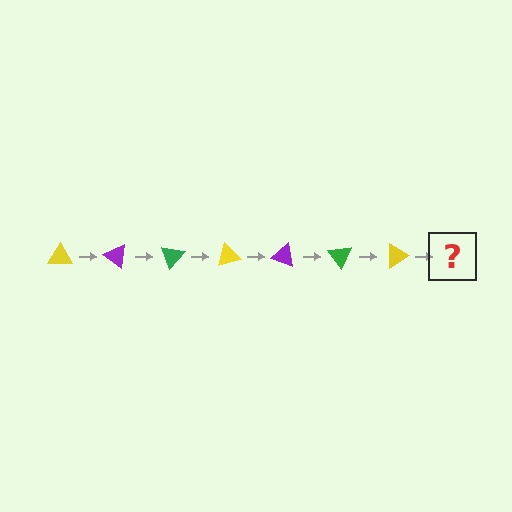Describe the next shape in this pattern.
It should be a purple triangle, rotated 245 degrees from the start.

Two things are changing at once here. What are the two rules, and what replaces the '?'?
The two rules are that it rotates 35 degrees each step and the color cycles through yellow, purple, and green. The '?' should be a purple triangle, rotated 245 degrees from the start.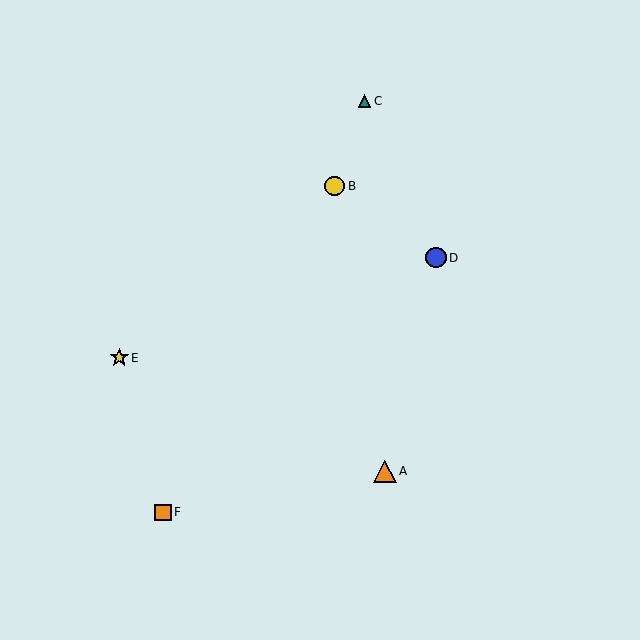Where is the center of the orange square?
The center of the orange square is at (163, 512).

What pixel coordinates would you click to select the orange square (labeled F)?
Click at (163, 512) to select the orange square F.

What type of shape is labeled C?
Shape C is a teal triangle.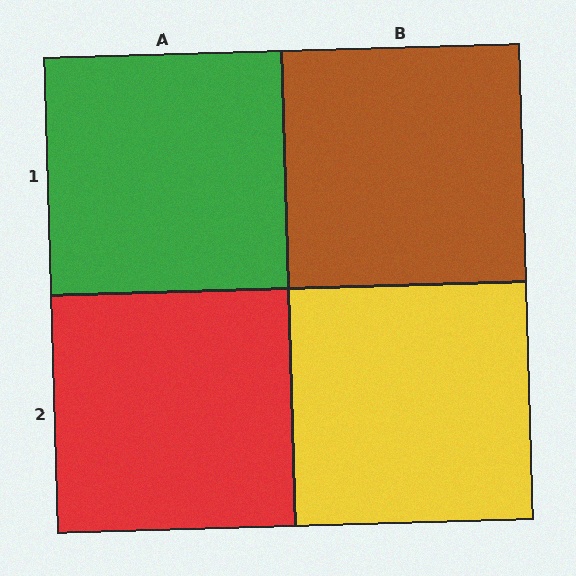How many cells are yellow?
1 cell is yellow.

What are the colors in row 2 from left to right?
Red, yellow.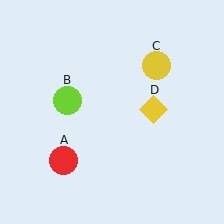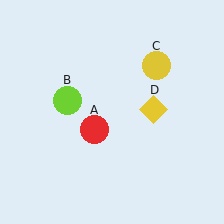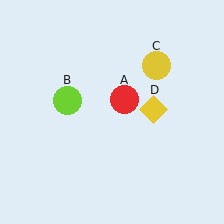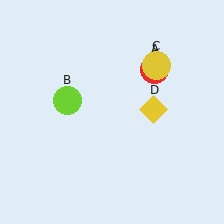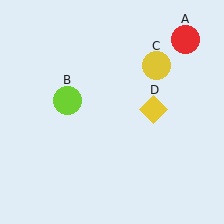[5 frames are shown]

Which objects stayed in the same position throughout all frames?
Lime circle (object B) and yellow circle (object C) and yellow diamond (object D) remained stationary.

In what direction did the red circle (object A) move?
The red circle (object A) moved up and to the right.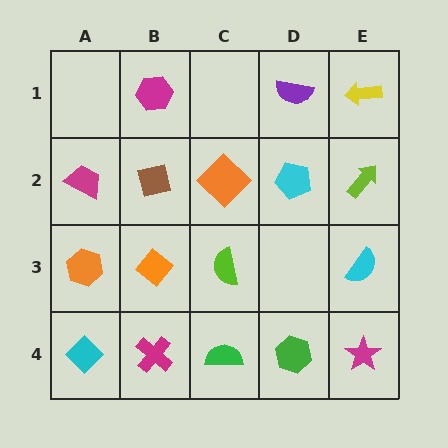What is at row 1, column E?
A yellow arrow.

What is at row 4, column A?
A cyan diamond.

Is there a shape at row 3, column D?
No, that cell is empty.